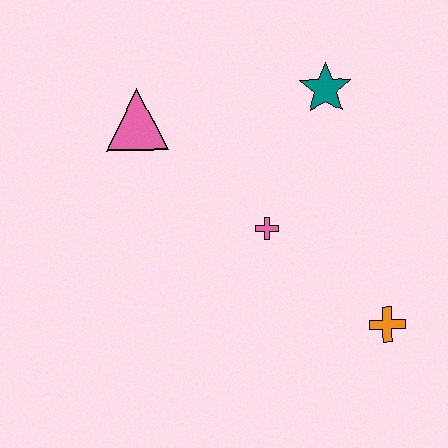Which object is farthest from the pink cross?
The pink triangle is farthest from the pink cross.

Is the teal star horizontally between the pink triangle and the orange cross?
Yes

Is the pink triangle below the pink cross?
No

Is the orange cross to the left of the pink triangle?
No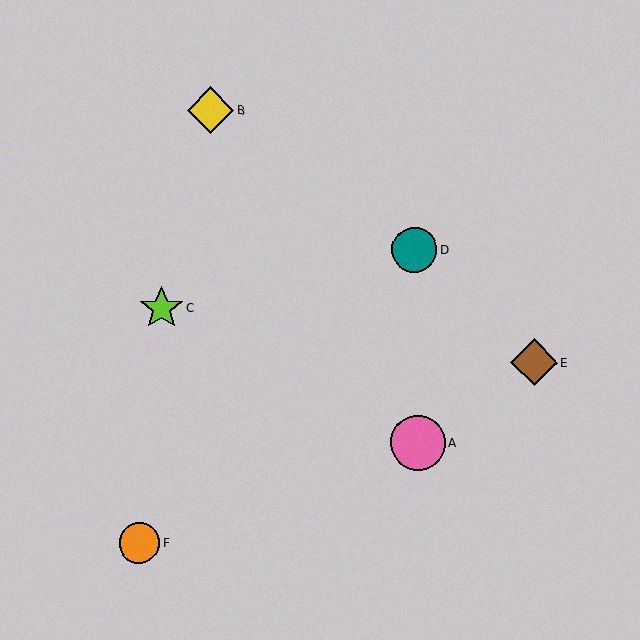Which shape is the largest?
The pink circle (labeled A) is the largest.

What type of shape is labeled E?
Shape E is a brown diamond.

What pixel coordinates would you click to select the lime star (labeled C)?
Click at (162, 308) to select the lime star C.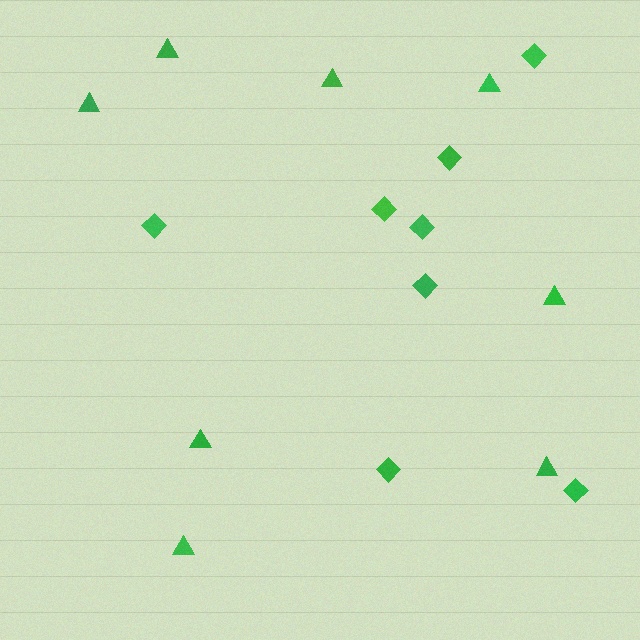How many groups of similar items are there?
There are 2 groups: one group of triangles (8) and one group of diamonds (8).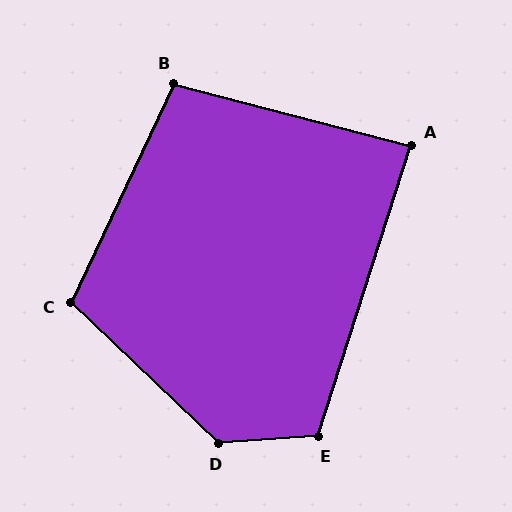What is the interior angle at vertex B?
Approximately 101 degrees (obtuse).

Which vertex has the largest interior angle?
D, at approximately 132 degrees.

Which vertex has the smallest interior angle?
A, at approximately 87 degrees.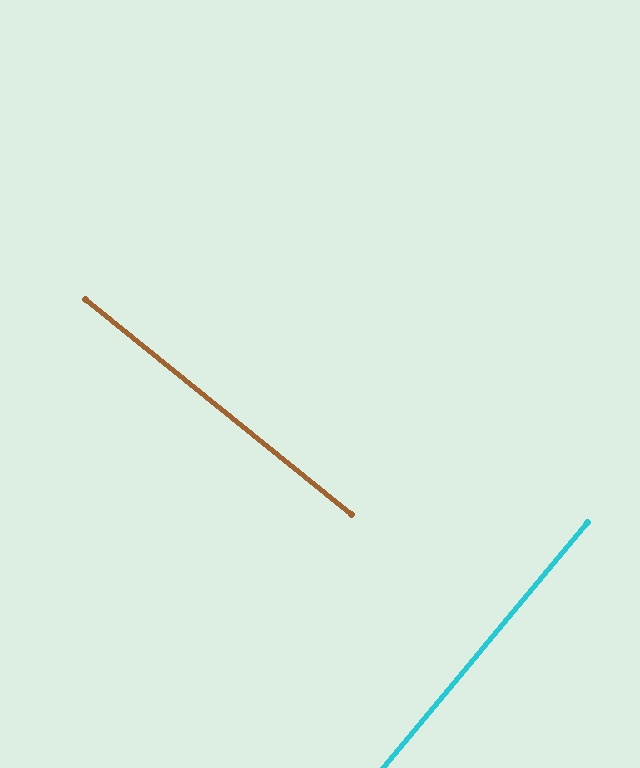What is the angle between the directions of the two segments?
Approximately 89 degrees.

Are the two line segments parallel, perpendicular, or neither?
Perpendicular — they meet at approximately 89°.